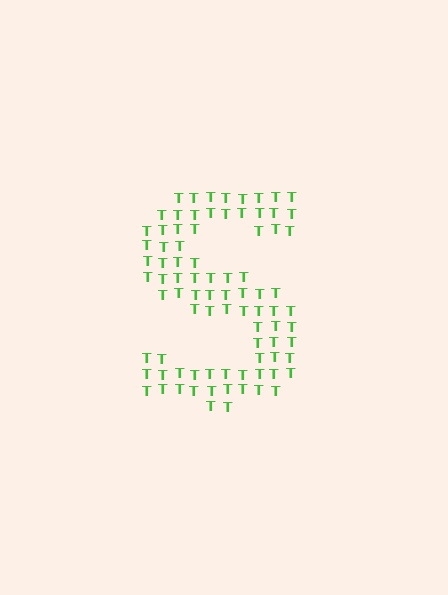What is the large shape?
The large shape is the letter S.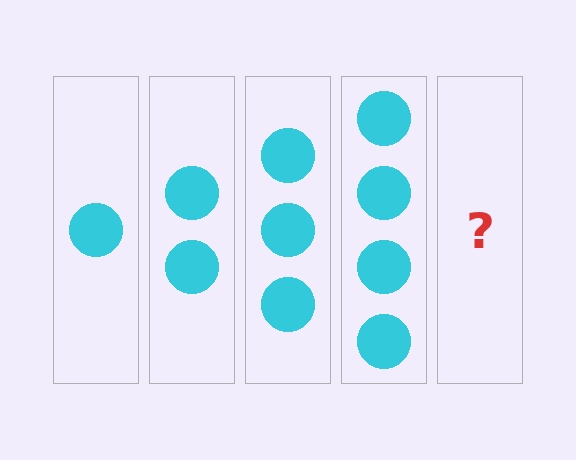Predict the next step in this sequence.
The next step is 5 circles.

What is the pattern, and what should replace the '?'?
The pattern is that each step adds one more circle. The '?' should be 5 circles.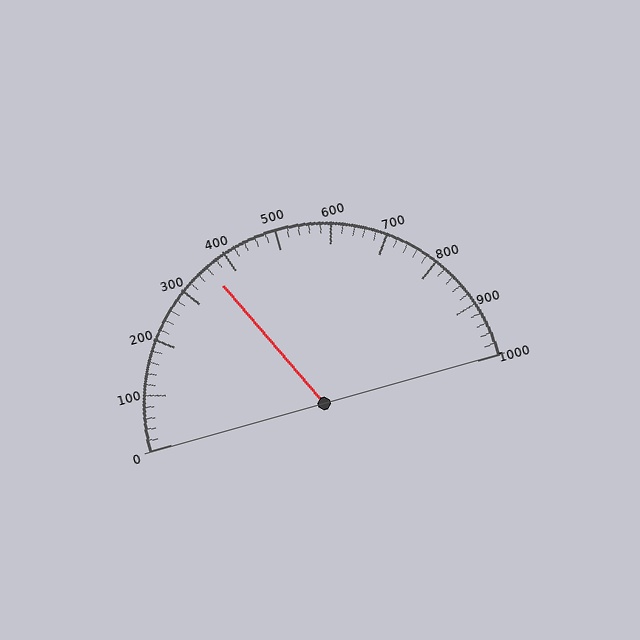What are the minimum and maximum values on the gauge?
The gauge ranges from 0 to 1000.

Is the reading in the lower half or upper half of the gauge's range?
The reading is in the lower half of the range (0 to 1000).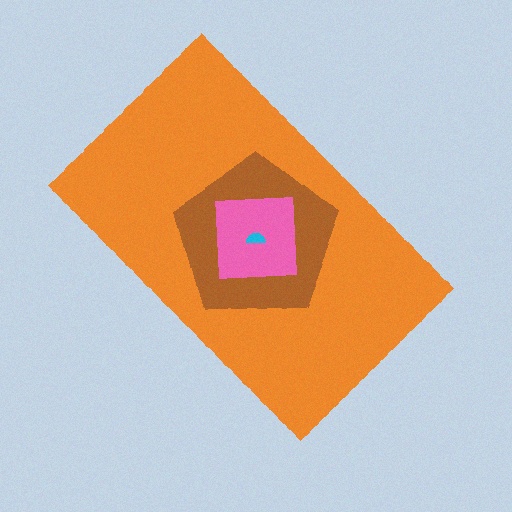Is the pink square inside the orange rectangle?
Yes.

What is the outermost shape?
The orange rectangle.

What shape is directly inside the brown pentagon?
The pink square.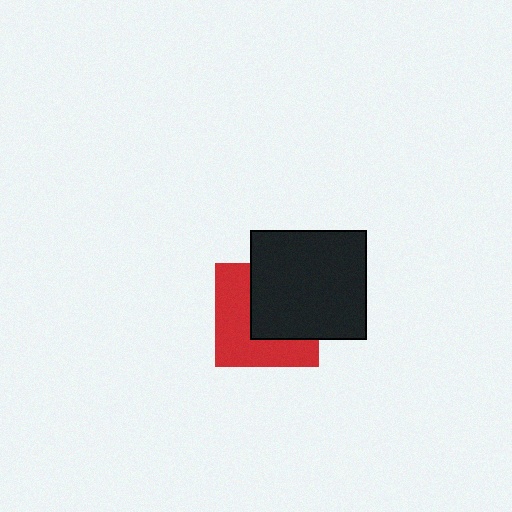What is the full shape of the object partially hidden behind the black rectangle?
The partially hidden object is a red square.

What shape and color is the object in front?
The object in front is a black rectangle.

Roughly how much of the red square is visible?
About half of it is visible (roughly 51%).